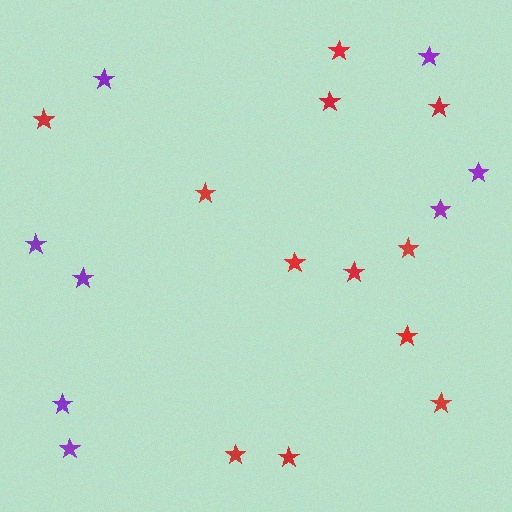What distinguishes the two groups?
There are 2 groups: one group of red stars (12) and one group of purple stars (8).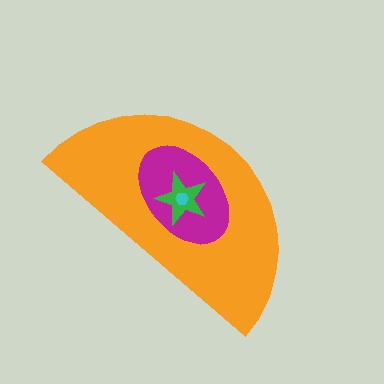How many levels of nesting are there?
4.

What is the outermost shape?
The orange semicircle.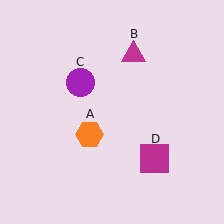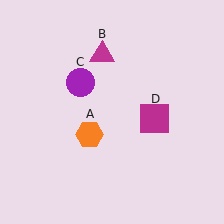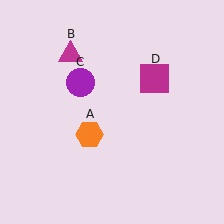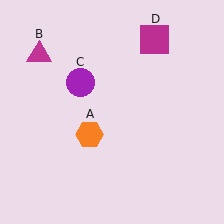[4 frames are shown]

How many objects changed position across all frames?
2 objects changed position: magenta triangle (object B), magenta square (object D).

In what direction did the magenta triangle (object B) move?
The magenta triangle (object B) moved left.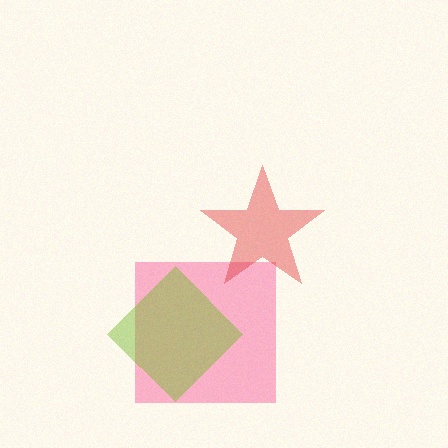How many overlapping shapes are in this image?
There are 3 overlapping shapes in the image.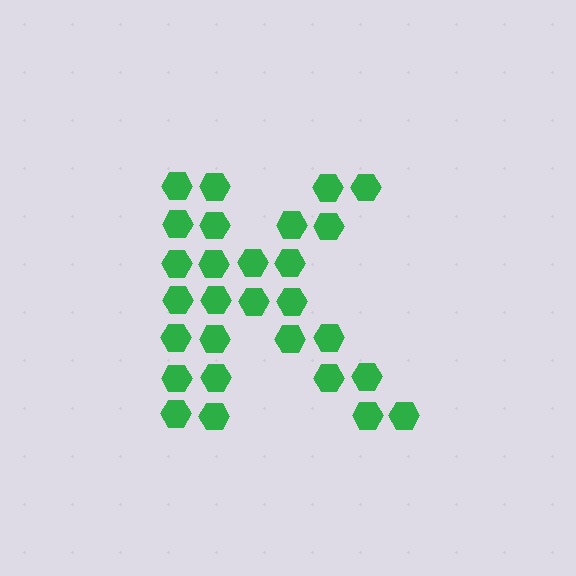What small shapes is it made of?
It is made of small hexagons.